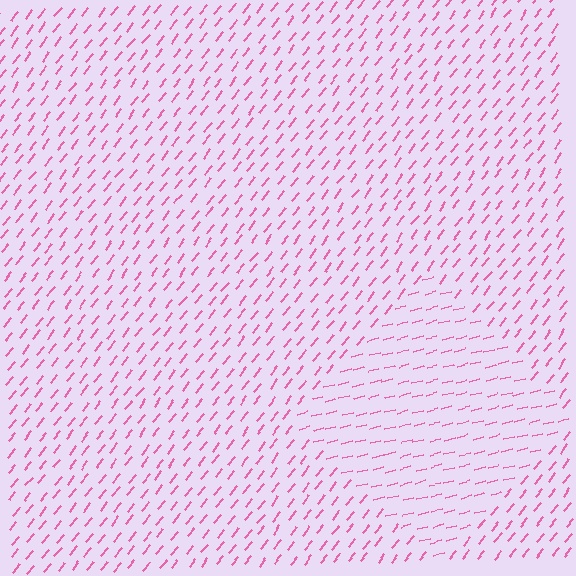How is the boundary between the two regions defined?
The boundary is defined purely by a change in line orientation (approximately 37 degrees difference). All lines are the same color and thickness.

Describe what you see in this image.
The image is filled with small pink line segments. A diamond region in the image has lines oriented differently from the surrounding lines, creating a visible texture boundary.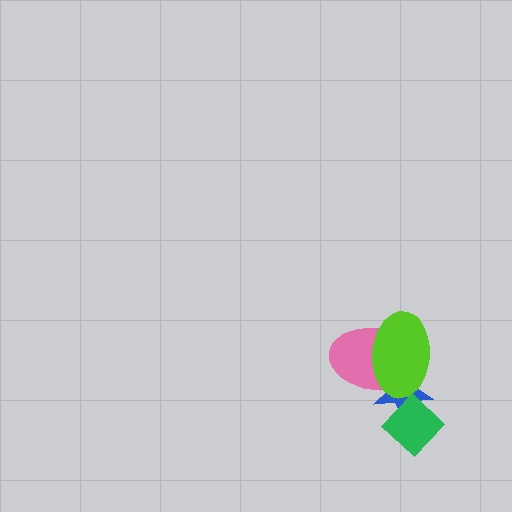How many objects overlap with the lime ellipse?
2 objects overlap with the lime ellipse.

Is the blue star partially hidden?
Yes, it is partially covered by another shape.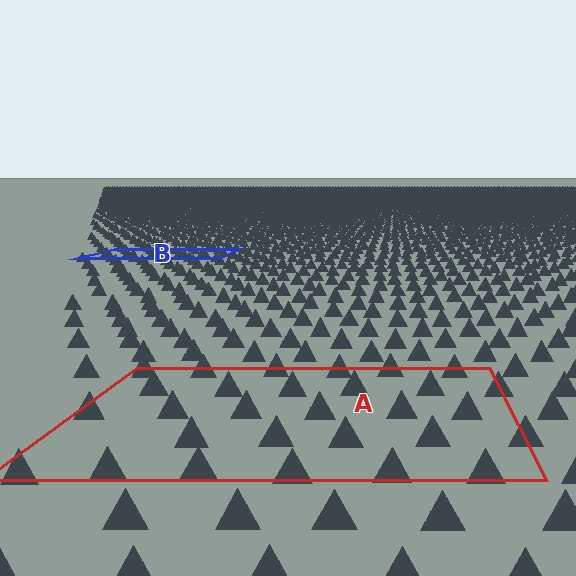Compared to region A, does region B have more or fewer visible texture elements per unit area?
Region B has more texture elements per unit area — they are packed more densely because it is farther away.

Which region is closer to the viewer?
Region A is closer. The texture elements there are larger and more spread out.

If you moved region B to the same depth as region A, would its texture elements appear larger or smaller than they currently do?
They would appear larger. At a closer depth, the same texture elements are projected at a bigger on-screen size.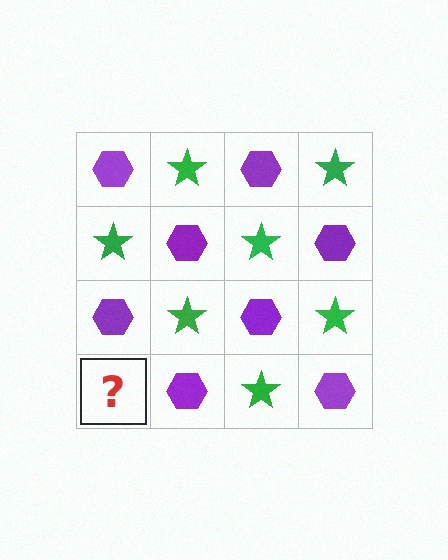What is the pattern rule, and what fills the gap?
The rule is that it alternates purple hexagon and green star in a checkerboard pattern. The gap should be filled with a green star.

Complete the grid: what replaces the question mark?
The question mark should be replaced with a green star.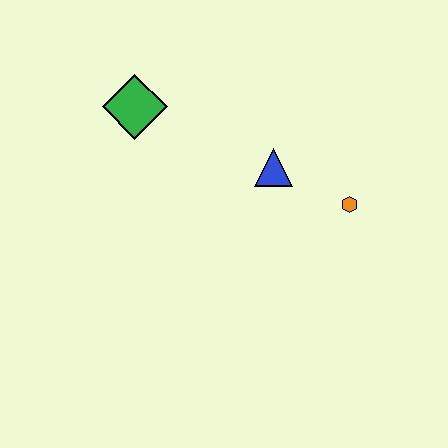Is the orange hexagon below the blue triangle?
Yes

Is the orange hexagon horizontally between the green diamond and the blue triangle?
No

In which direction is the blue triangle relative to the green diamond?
The blue triangle is to the right of the green diamond.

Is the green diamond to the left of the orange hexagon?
Yes